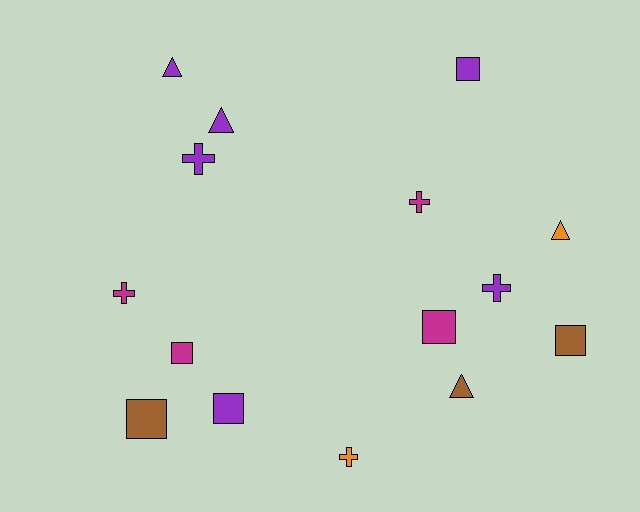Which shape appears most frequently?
Square, with 6 objects.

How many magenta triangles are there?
There are no magenta triangles.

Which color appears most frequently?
Purple, with 6 objects.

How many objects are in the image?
There are 15 objects.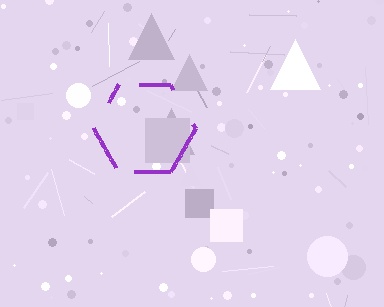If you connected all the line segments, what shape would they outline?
They would outline a hexagon.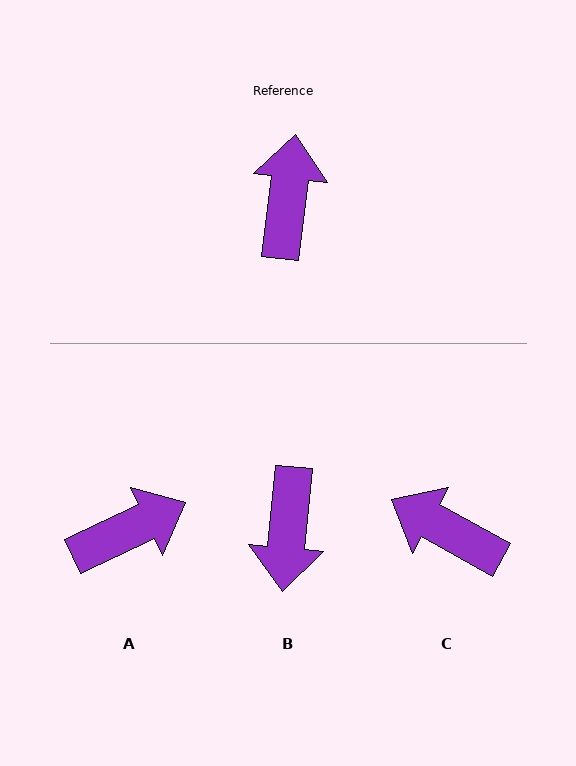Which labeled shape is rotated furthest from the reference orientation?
B, about 178 degrees away.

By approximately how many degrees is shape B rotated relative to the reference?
Approximately 178 degrees clockwise.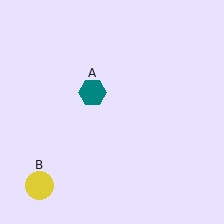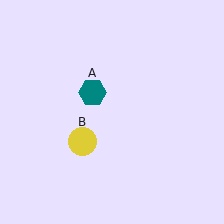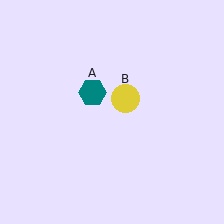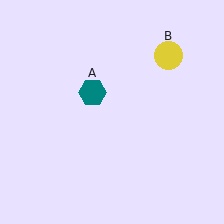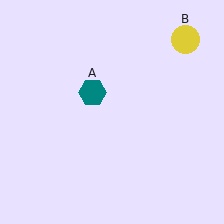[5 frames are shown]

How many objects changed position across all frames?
1 object changed position: yellow circle (object B).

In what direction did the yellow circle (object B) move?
The yellow circle (object B) moved up and to the right.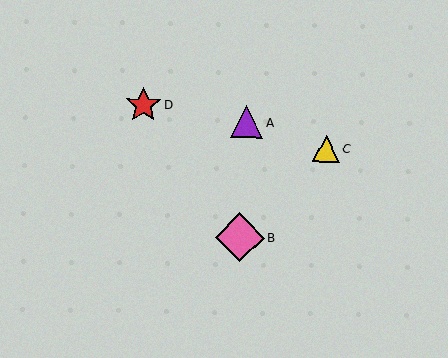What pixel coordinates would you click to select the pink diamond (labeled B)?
Click at (240, 238) to select the pink diamond B.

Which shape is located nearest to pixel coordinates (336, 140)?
The yellow triangle (labeled C) at (326, 149) is nearest to that location.